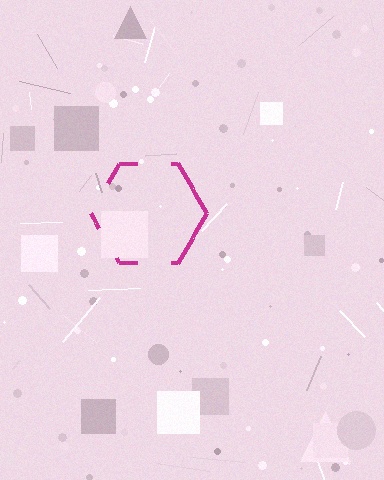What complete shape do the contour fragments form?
The contour fragments form a hexagon.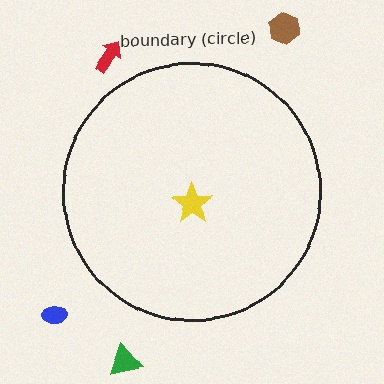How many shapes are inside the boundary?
1 inside, 4 outside.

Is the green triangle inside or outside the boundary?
Outside.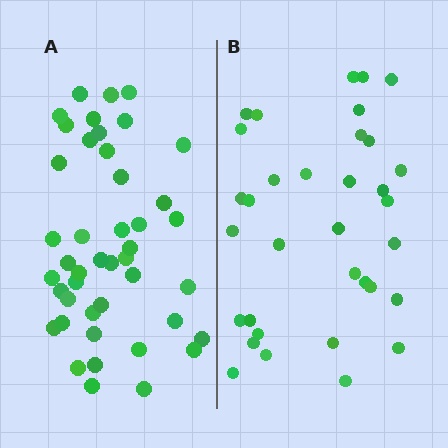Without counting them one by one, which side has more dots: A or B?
Region A (the left region) has more dots.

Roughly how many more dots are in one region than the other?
Region A has roughly 10 or so more dots than region B.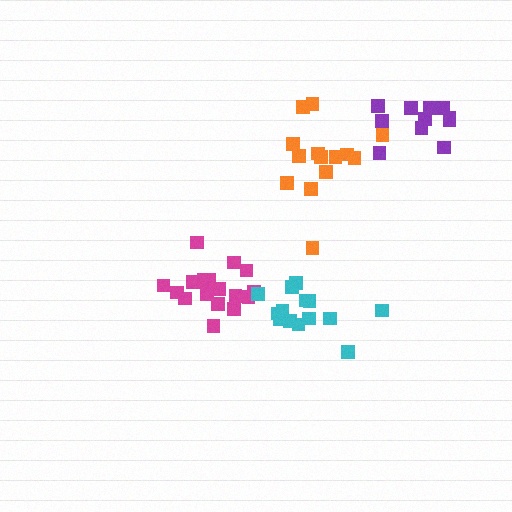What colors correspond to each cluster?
The clusters are colored: magenta, cyan, purple, orange.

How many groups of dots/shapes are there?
There are 4 groups.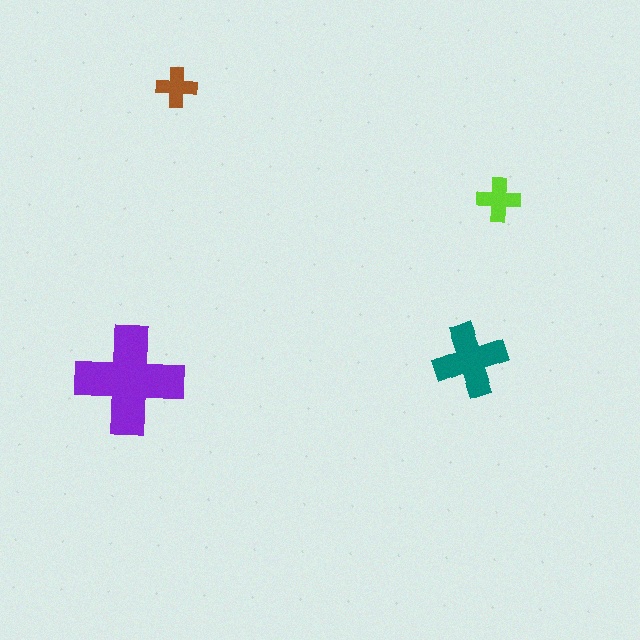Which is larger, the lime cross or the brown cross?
The lime one.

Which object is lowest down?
The purple cross is bottommost.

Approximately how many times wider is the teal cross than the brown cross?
About 2 times wider.